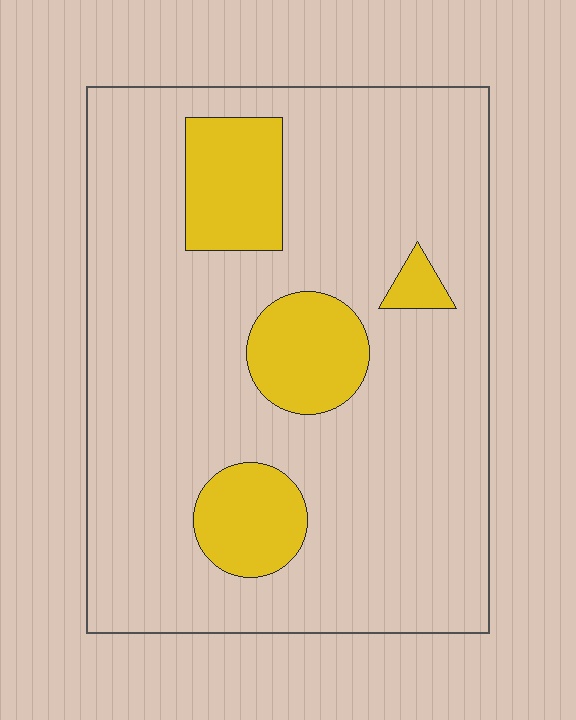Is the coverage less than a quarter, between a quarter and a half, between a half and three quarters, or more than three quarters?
Less than a quarter.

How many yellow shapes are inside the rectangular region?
4.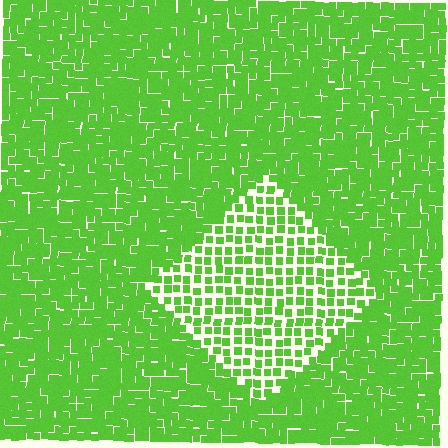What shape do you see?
I see a diamond.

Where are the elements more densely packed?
The elements are more densely packed outside the diamond boundary.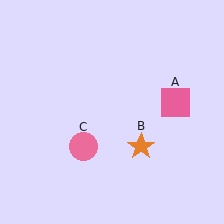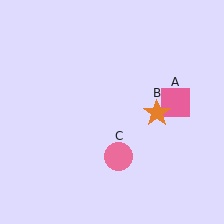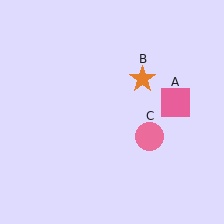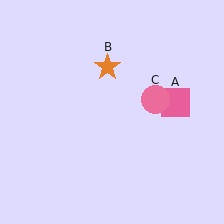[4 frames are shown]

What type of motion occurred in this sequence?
The orange star (object B), pink circle (object C) rotated counterclockwise around the center of the scene.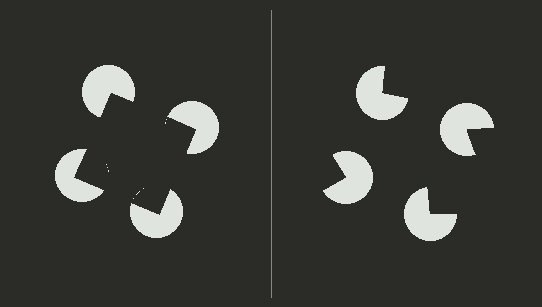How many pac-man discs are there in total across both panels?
8 — 4 on each side.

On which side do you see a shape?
An illusory square appears on the left side. On the right side the wedge cuts are rotated, so no coherent shape forms.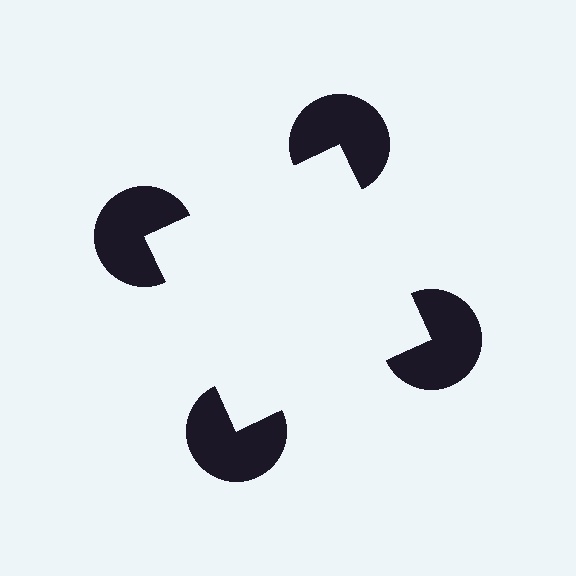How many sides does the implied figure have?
4 sides.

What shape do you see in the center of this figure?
An illusory square — its edges are inferred from the aligned wedge cuts in the pac-man discs, not physically drawn.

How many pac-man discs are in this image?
There are 4 — one at each vertex of the illusory square.